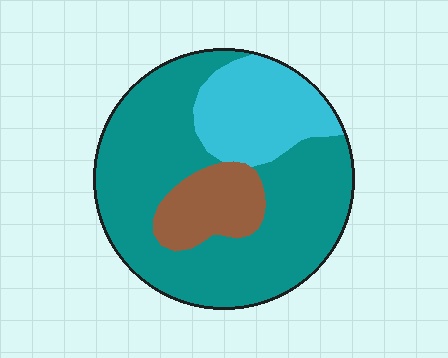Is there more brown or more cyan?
Cyan.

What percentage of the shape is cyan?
Cyan takes up less than a quarter of the shape.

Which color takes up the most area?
Teal, at roughly 65%.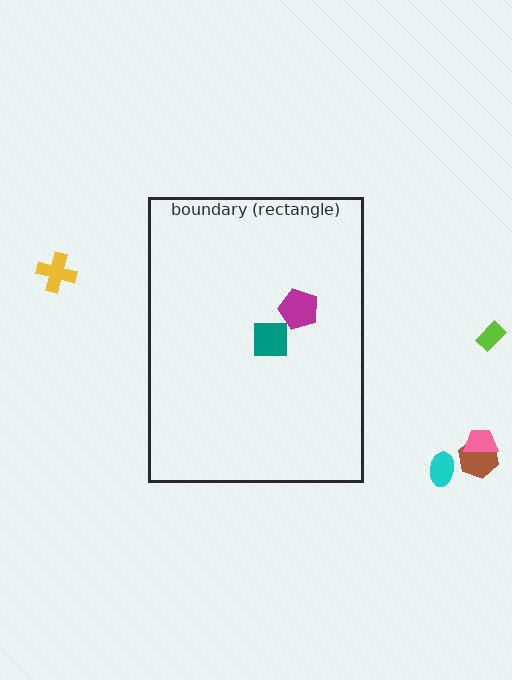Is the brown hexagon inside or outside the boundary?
Outside.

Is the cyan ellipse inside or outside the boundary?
Outside.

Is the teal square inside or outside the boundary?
Inside.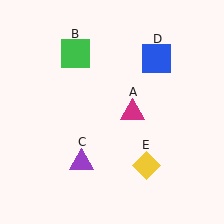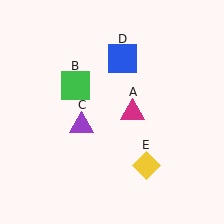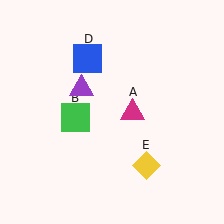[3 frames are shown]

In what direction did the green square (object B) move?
The green square (object B) moved down.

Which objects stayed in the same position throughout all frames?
Magenta triangle (object A) and yellow diamond (object E) remained stationary.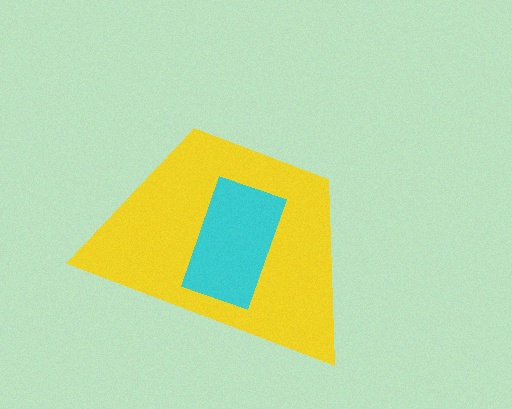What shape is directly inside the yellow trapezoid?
The cyan rectangle.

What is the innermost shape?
The cyan rectangle.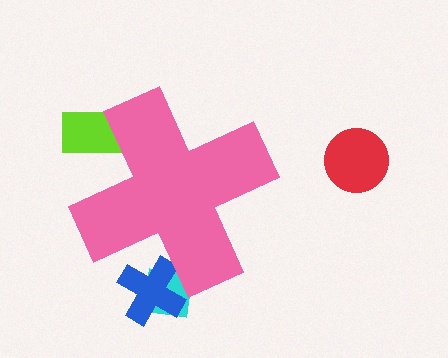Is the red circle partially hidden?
No, the red circle is fully visible.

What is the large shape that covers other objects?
A pink cross.